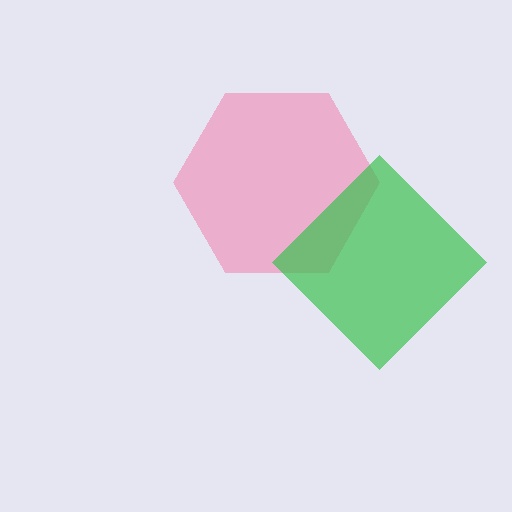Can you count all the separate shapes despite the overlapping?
Yes, there are 2 separate shapes.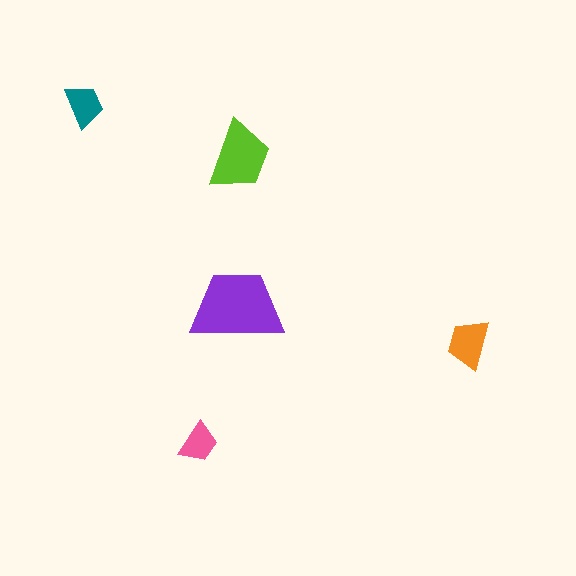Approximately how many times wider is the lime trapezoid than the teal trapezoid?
About 1.5 times wider.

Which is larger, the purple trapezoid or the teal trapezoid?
The purple one.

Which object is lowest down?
The pink trapezoid is bottommost.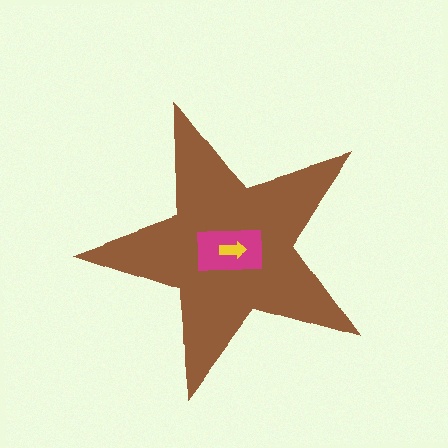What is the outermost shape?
The brown star.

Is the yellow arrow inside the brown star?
Yes.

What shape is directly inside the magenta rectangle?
The yellow arrow.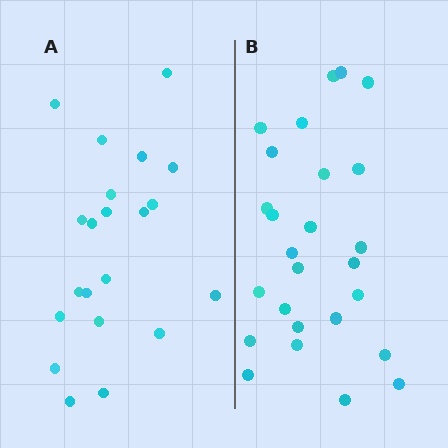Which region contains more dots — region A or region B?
Region B (the right region) has more dots.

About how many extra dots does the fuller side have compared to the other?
Region B has about 5 more dots than region A.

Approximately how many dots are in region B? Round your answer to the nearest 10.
About 30 dots. (The exact count is 26, which rounds to 30.)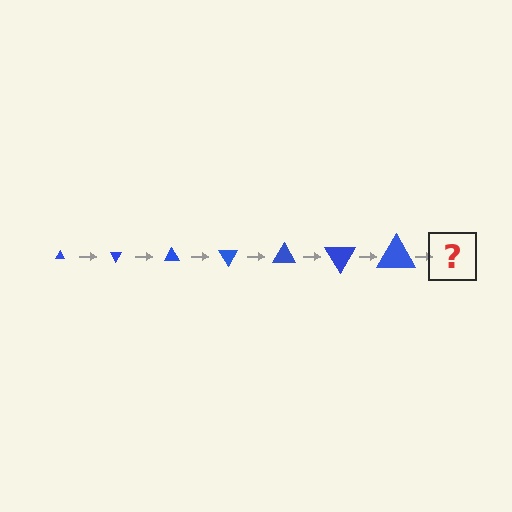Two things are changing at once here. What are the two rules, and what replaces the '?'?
The two rules are that the triangle grows larger each step and it rotates 60 degrees each step. The '?' should be a triangle, larger than the previous one and rotated 420 degrees from the start.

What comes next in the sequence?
The next element should be a triangle, larger than the previous one and rotated 420 degrees from the start.